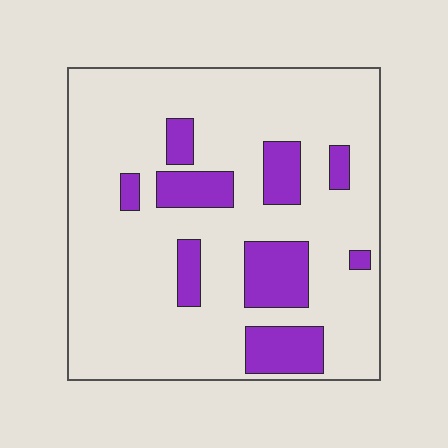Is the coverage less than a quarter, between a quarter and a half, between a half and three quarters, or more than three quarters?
Less than a quarter.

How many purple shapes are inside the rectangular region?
9.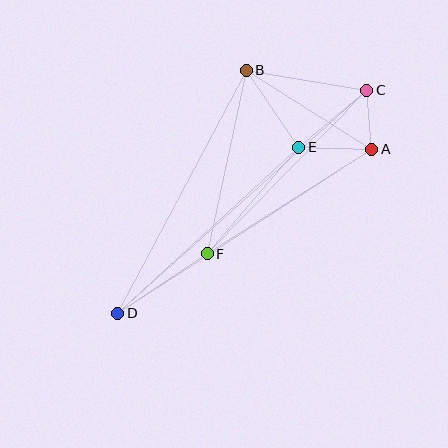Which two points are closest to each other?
Points A and C are closest to each other.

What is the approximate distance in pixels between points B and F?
The distance between B and F is approximately 188 pixels.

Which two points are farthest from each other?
Points C and D are farthest from each other.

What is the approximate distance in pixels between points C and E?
The distance between C and E is approximately 89 pixels.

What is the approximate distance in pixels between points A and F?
The distance between A and F is approximately 195 pixels.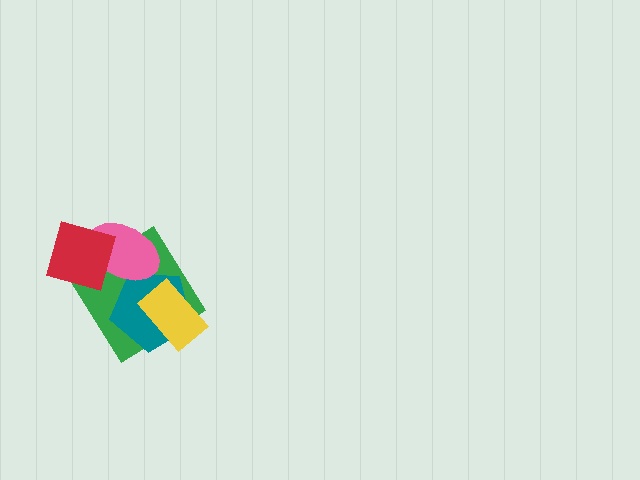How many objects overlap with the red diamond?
2 objects overlap with the red diamond.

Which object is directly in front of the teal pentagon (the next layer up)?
The pink ellipse is directly in front of the teal pentagon.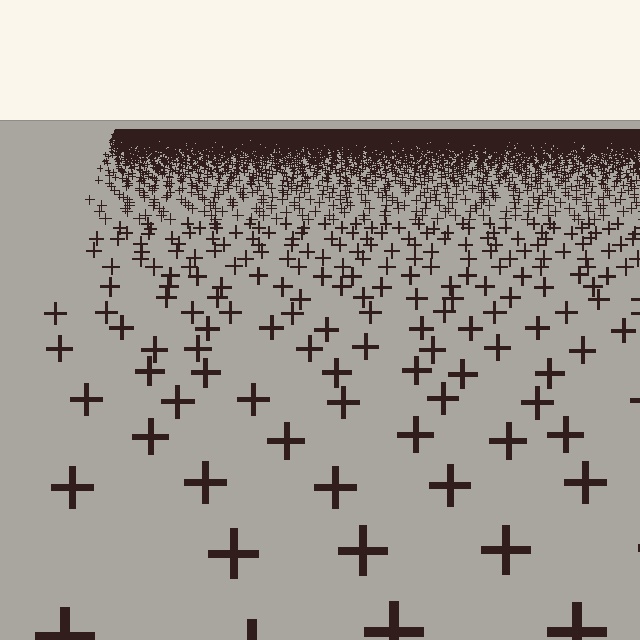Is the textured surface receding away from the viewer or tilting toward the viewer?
The surface is receding away from the viewer. Texture elements get smaller and denser toward the top.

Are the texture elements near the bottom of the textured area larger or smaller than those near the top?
Larger. Near the bottom, elements are closer to the viewer and appear at a bigger on-screen size.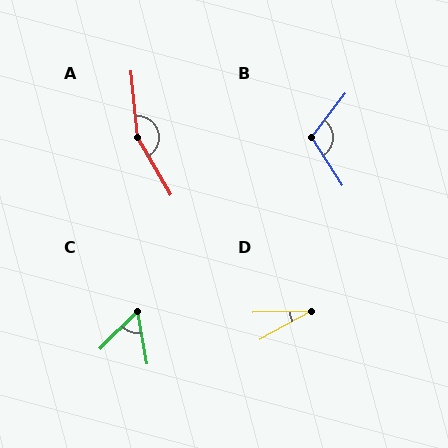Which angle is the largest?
A, at approximately 156 degrees.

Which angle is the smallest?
D, at approximately 27 degrees.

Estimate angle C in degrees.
Approximately 56 degrees.